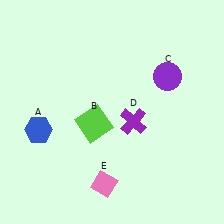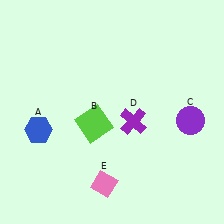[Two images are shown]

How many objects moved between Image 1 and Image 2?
1 object moved between the two images.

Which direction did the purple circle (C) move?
The purple circle (C) moved down.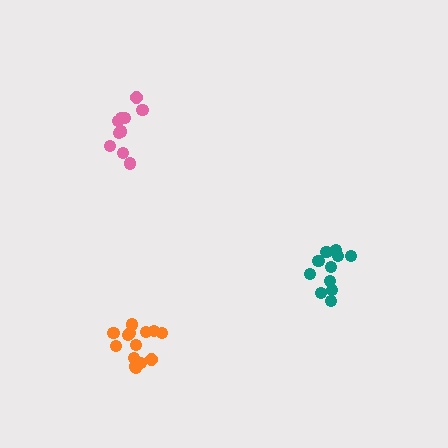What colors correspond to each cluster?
The clusters are colored: teal, pink, orange.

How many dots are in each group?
Group 1: 11 dots, Group 2: 11 dots, Group 3: 14 dots (36 total).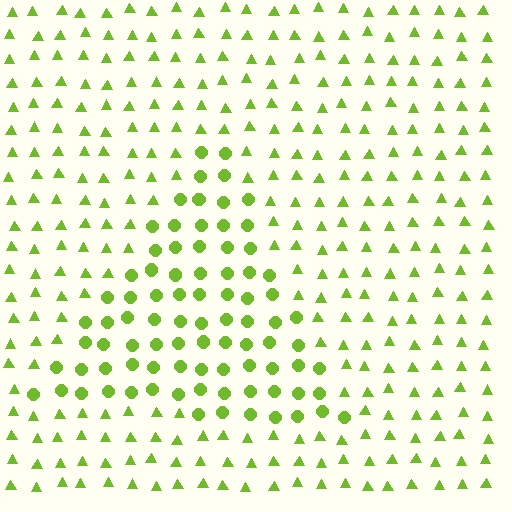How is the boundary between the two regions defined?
The boundary is defined by a change in element shape: circles inside vs. triangles outside. All elements share the same color and spacing.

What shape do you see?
I see a triangle.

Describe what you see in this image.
The image is filled with small lime elements arranged in a uniform grid. A triangle-shaped region contains circles, while the surrounding area contains triangles. The boundary is defined purely by the change in element shape.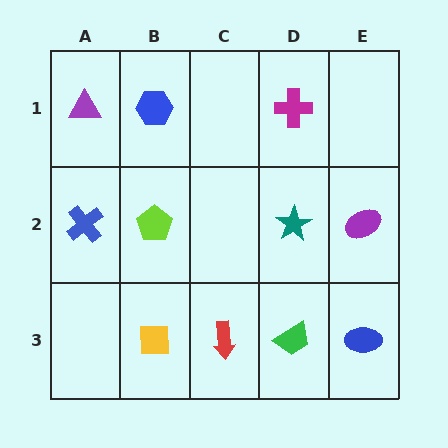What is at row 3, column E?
A blue ellipse.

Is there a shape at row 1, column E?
No, that cell is empty.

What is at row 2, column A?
A blue cross.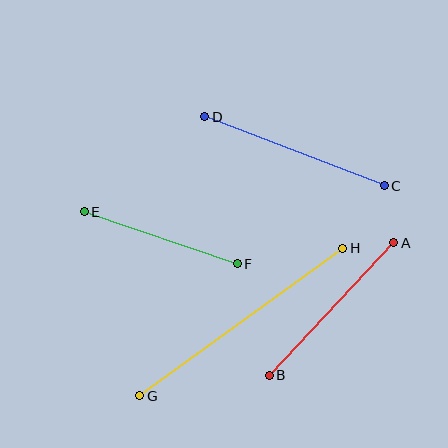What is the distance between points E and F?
The distance is approximately 162 pixels.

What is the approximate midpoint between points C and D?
The midpoint is at approximately (295, 151) pixels.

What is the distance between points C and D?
The distance is approximately 192 pixels.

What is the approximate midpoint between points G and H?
The midpoint is at approximately (241, 322) pixels.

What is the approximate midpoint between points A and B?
The midpoint is at approximately (331, 309) pixels.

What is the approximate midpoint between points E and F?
The midpoint is at approximately (161, 238) pixels.